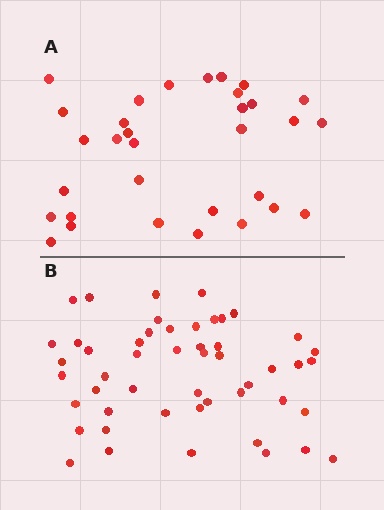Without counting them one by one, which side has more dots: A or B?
Region B (the bottom region) has more dots.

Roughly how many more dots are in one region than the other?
Region B has approximately 20 more dots than region A.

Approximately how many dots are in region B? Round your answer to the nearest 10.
About 50 dots.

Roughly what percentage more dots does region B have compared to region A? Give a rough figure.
About 55% more.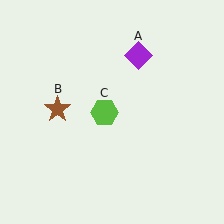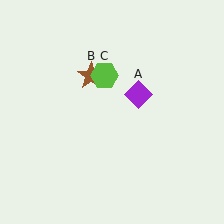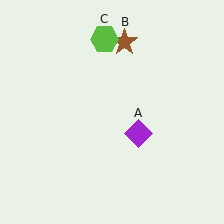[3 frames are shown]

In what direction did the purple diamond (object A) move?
The purple diamond (object A) moved down.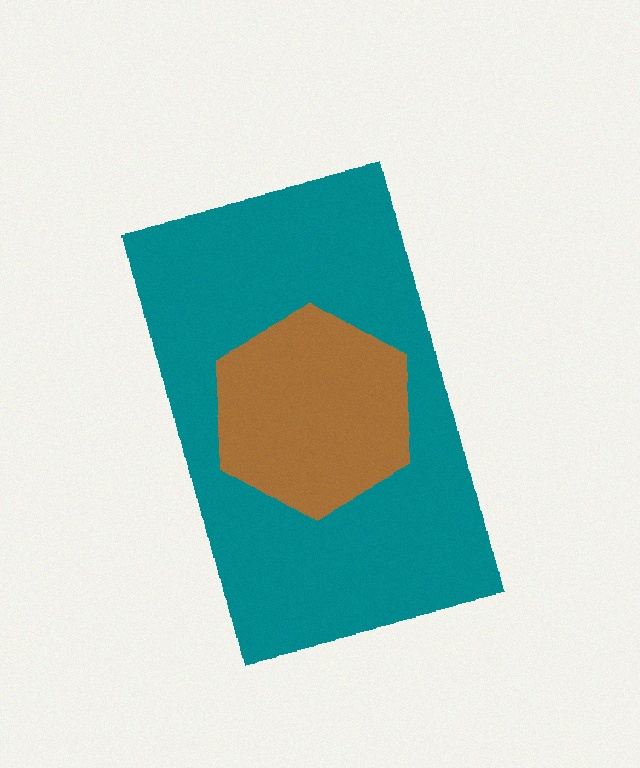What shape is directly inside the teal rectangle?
The brown hexagon.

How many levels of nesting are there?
2.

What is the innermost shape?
The brown hexagon.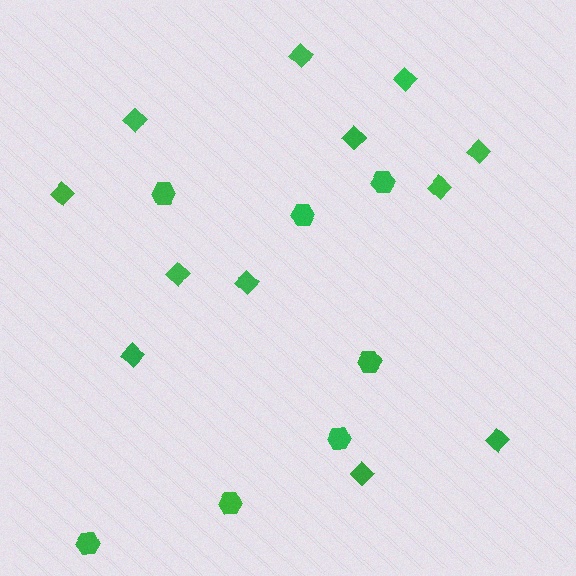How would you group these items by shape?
There are 2 groups: one group of diamonds (12) and one group of hexagons (7).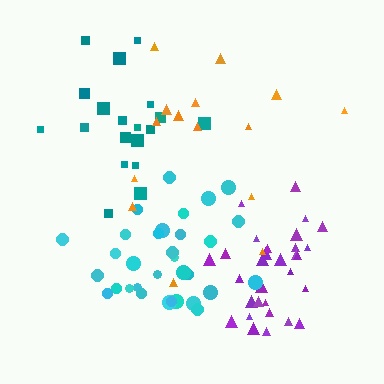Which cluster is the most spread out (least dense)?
Orange.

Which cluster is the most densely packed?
Purple.